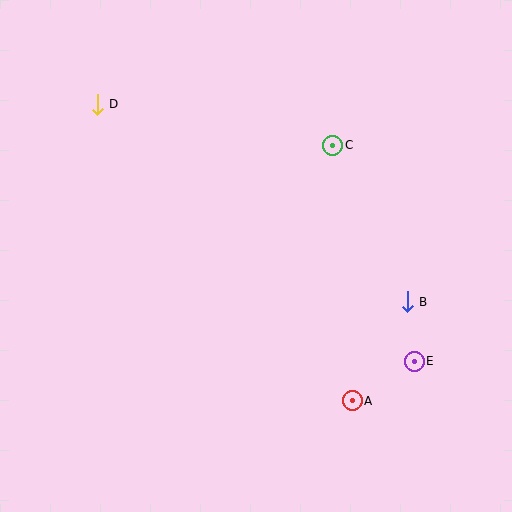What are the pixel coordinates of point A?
Point A is at (352, 401).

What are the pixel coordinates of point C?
Point C is at (333, 145).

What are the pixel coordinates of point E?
Point E is at (414, 361).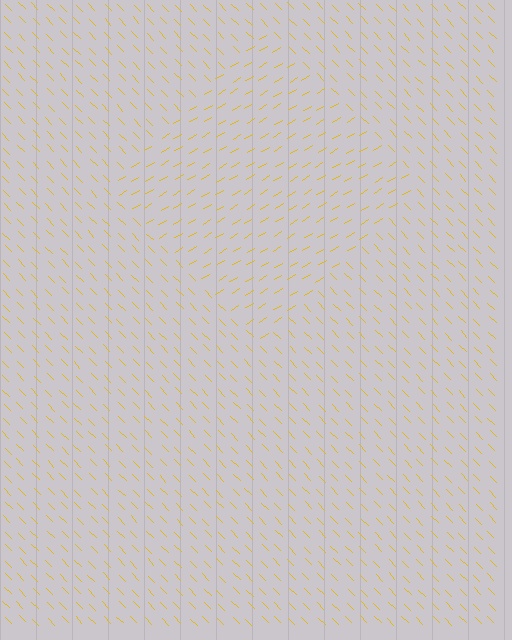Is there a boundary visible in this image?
Yes, there is a texture boundary formed by a change in line orientation.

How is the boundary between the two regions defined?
The boundary is defined purely by a change in line orientation (approximately 77 degrees difference). All lines are the same color and thickness.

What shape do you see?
I see a diamond.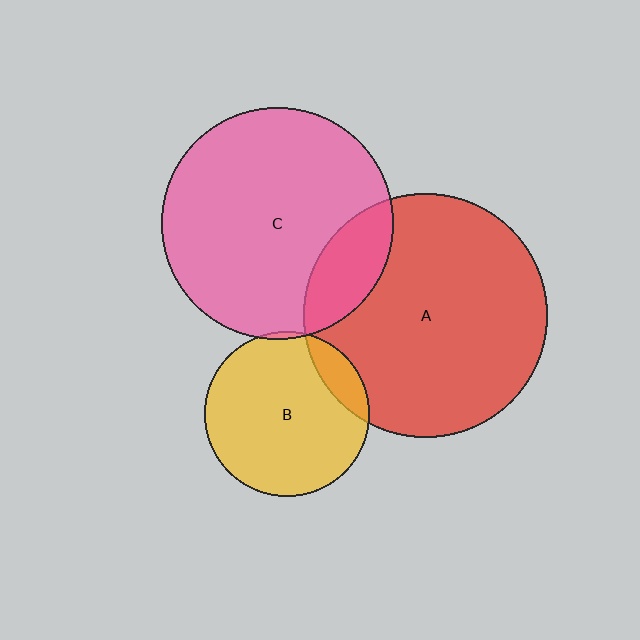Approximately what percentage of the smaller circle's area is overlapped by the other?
Approximately 10%.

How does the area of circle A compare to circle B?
Approximately 2.2 times.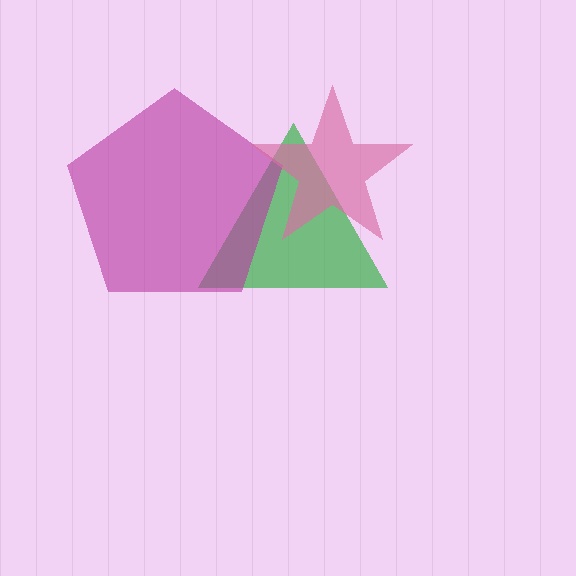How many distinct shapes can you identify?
There are 3 distinct shapes: a green triangle, a magenta pentagon, a pink star.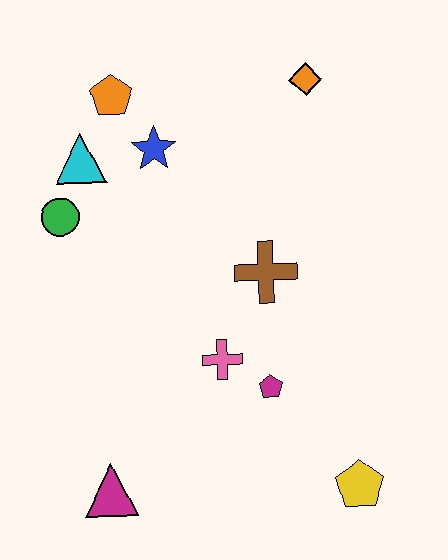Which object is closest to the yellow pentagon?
The magenta pentagon is closest to the yellow pentagon.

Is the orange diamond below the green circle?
No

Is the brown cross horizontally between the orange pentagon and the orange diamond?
Yes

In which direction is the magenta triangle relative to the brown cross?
The magenta triangle is below the brown cross.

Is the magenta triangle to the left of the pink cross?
Yes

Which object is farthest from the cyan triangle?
The yellow pentagon is farthest from the cyan triangle.